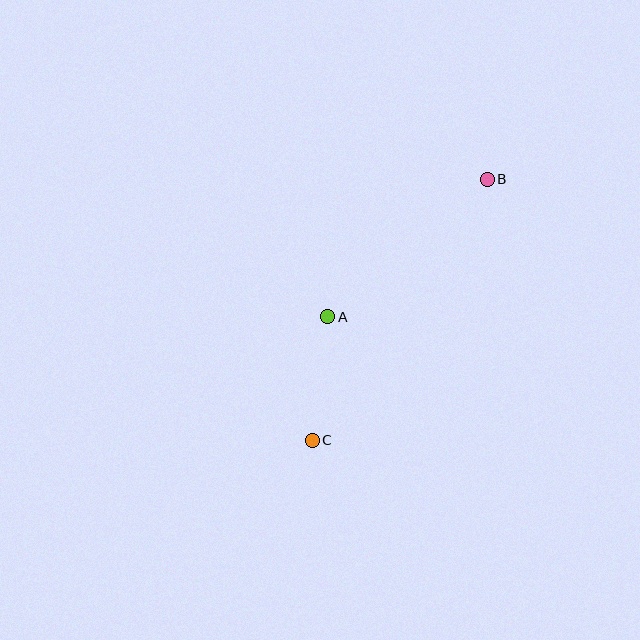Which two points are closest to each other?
Points A and C are closest to each other.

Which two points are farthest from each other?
Points B and C are farthest from each other.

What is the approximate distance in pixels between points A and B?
The distance between A and B is approximately 211 pixels.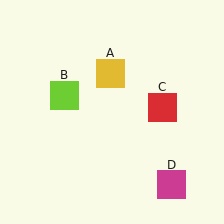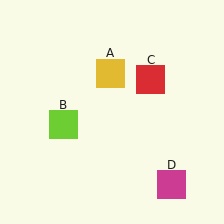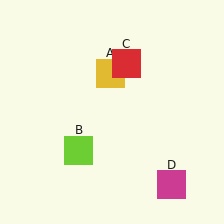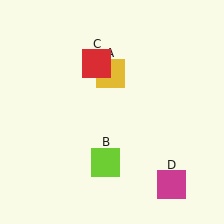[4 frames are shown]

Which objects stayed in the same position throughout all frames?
Yellow square (object A) and magenta square (object D) remained stationary.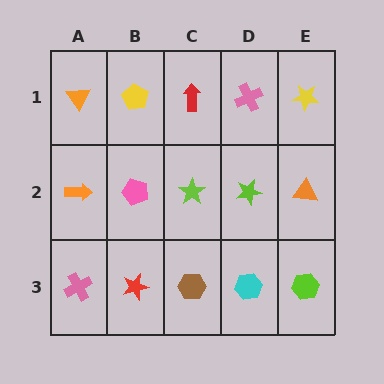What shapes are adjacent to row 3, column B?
A pink pentagon (row 2, column B), a pink cross (row 3, column A), a brown hexagon (row 3, column C).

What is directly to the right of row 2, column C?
A lime star.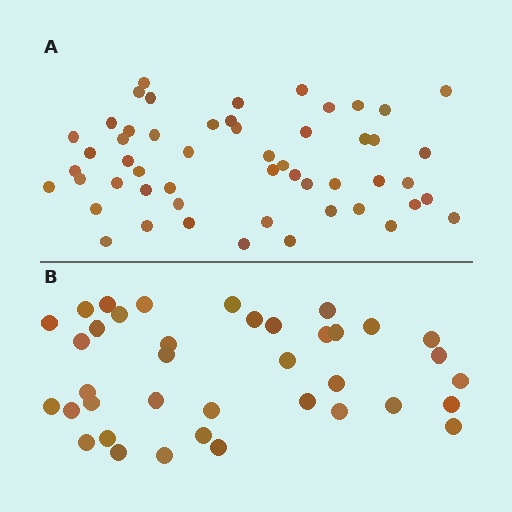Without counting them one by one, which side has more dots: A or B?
Region A (the top region) has more dots.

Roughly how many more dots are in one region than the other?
Region A has approximately 15 more dots than region B.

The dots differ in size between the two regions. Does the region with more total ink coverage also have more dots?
No. Region B has more total ink coverage because its dots are larger, but region A actually contains more individual dots. Total area can be misleading — the number of items is what matters here.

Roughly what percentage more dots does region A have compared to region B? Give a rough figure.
About 40% more.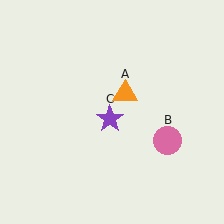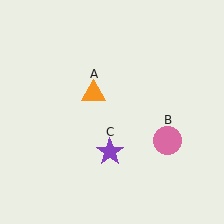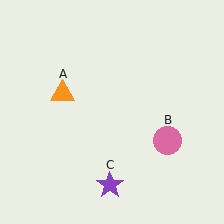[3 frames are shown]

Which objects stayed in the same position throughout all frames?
Pink circle (object B) remained stationary.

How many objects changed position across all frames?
2 objects changed position: orange triangle (object A), purple star (object C).